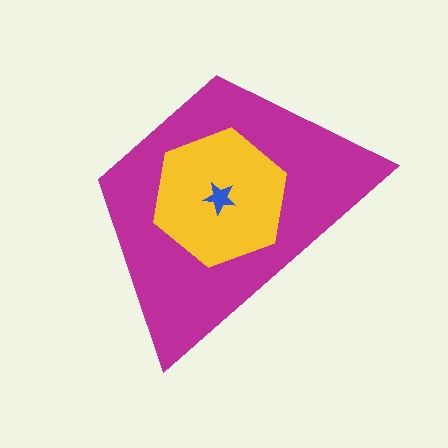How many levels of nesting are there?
3.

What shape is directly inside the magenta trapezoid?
The yellow hexagon.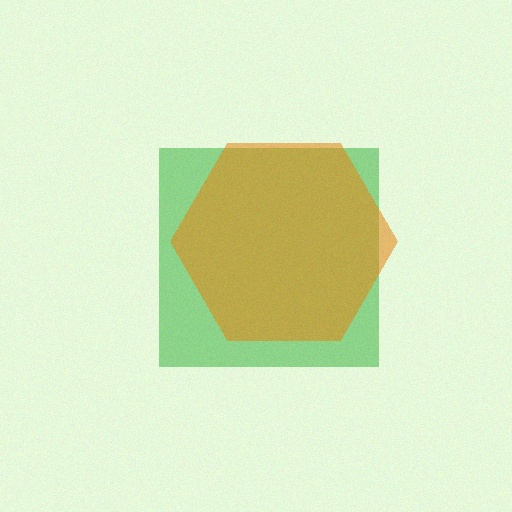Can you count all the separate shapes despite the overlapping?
Yes, there are 2 separate shapes.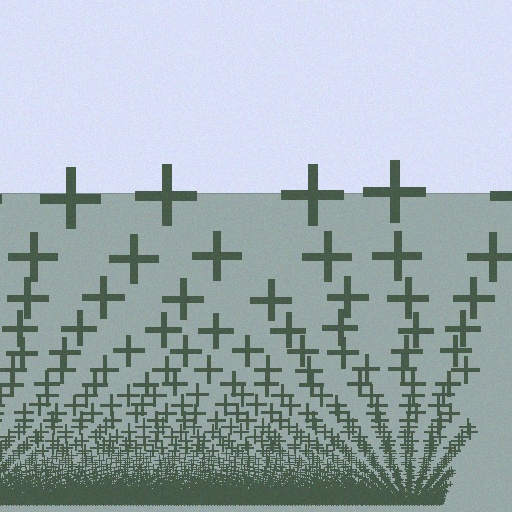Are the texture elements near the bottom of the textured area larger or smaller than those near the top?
Smaller. The gradient is inverted — elements near the bottom are smaller and denser.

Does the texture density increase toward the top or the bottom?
Density increases toward the bottom.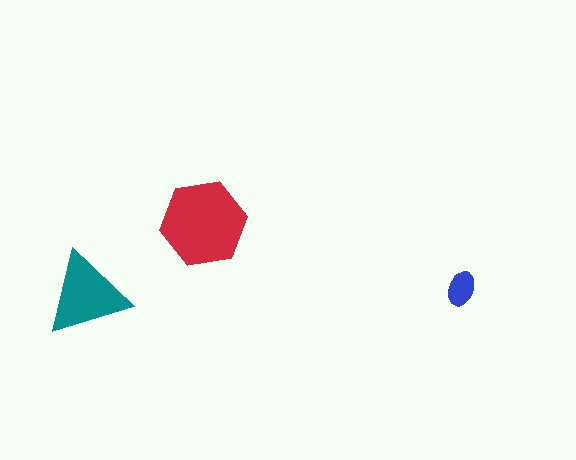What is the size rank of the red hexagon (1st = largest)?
1st.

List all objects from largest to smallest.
The red hexagon, the teal triangle, the blue ellipse.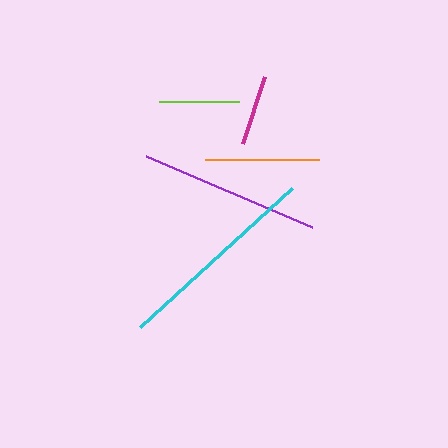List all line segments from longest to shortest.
From longest to shortest: cyan, purple, orange, lime, magenta.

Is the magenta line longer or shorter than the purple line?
The purple line is longer than the magenta line.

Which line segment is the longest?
The cyan line is the longest at approximately 206 pixels.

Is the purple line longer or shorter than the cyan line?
The cyan line is longer than the purple line.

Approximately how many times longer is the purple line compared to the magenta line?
The purple line is approximately 2.6 times the length of the magenta line.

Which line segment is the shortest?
The magenta line is the shortest at approximately 70 pixels.